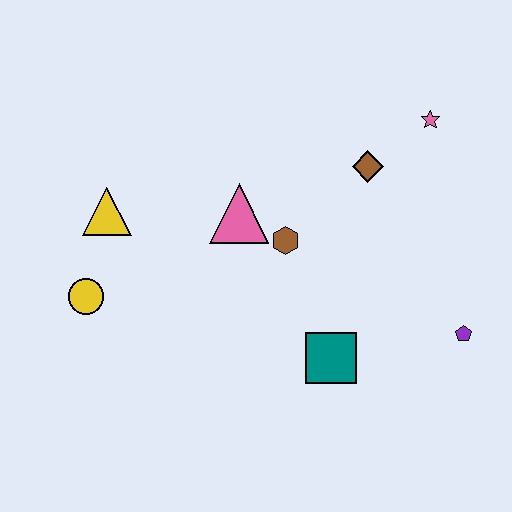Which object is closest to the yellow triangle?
The yellow circle is closest to the yellow triangle.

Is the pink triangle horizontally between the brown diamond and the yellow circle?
Yes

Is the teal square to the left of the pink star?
Yes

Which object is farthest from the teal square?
The yellow triangle is farthest from the teal square.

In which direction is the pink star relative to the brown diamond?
The pink star is to the right of the brown diamond.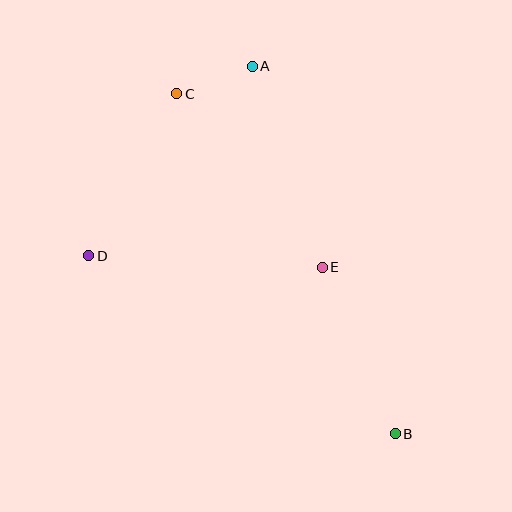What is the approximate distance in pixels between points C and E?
The distance between C and E is approximately 227 pixels.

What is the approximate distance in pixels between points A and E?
The distance between A and E is approximately 213 pixels.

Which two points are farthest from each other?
Points B and C are farthest from each other.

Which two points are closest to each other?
Points A and C are closest to each other.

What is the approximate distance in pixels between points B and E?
The distance between B and E is approximately 182 pixels.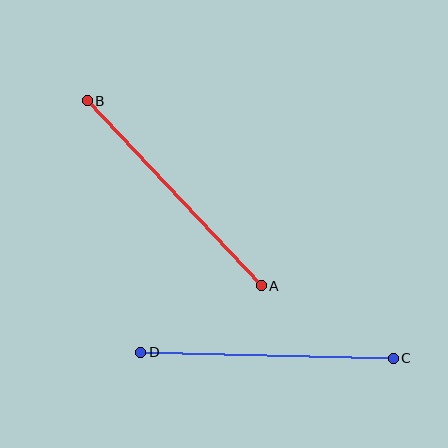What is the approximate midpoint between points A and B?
The midpoint is at approximately (174, 193) pixels.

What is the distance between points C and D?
The distance is approximately 253 pixels.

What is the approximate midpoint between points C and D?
The midpoint is at approximately (267, 355) pixels.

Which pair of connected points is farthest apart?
Points A and B are farthest apart.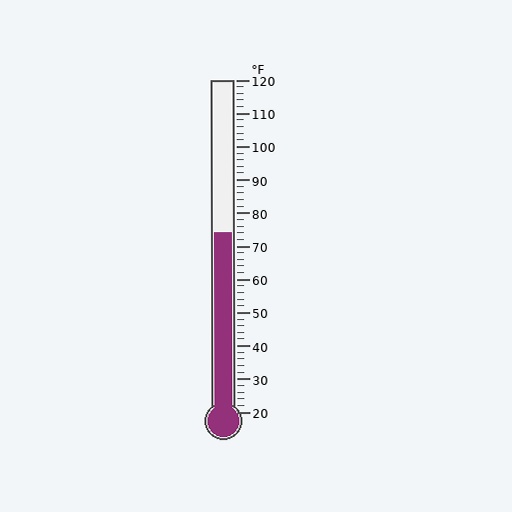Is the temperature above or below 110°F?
The temperature is below 110°F.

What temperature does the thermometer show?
The thermometer shows approximately 74°F.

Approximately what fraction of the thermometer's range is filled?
The thermometer is filled to approximately 55% of its range.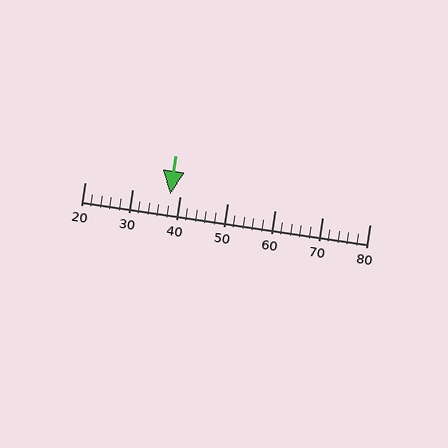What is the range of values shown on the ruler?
The ruler shows values from 20 to 80.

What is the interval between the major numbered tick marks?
The major tick marks are spaced 10 units apart.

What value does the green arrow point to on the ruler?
The green arrow points to approximately 38.